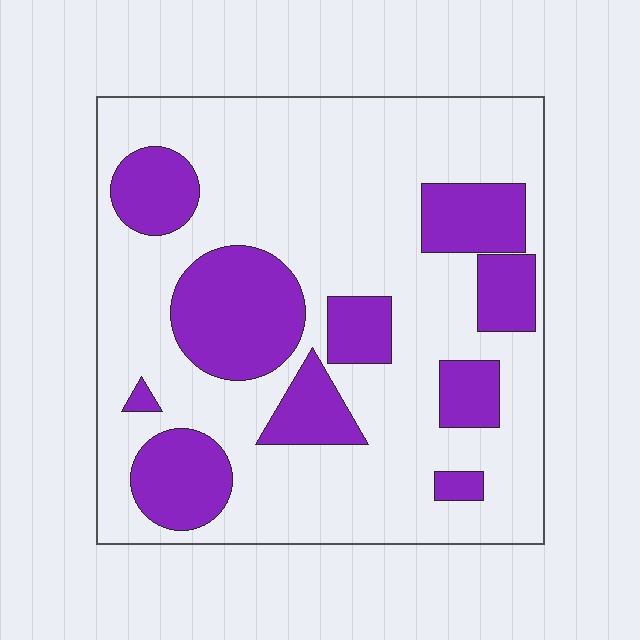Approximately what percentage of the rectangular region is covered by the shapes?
Approximately 30%.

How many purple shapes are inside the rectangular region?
10.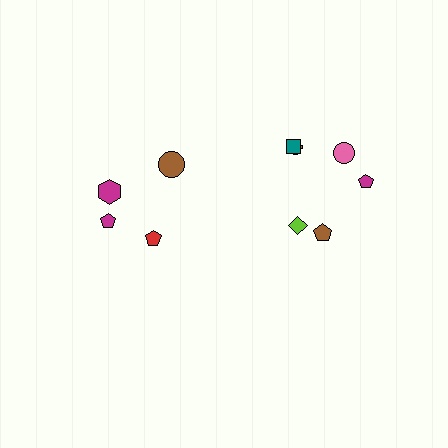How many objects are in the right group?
There are 6 objects.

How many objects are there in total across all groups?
There are 10 objects.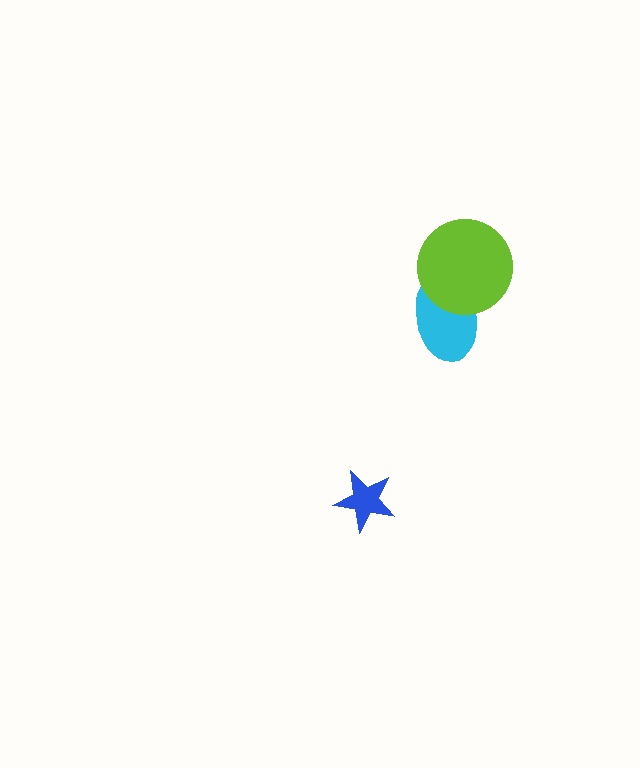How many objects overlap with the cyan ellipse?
1 object overlaps with the cyan ellipse.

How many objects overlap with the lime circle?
1 object overlaps with the lime circle.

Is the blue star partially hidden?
No, no other shape covers it.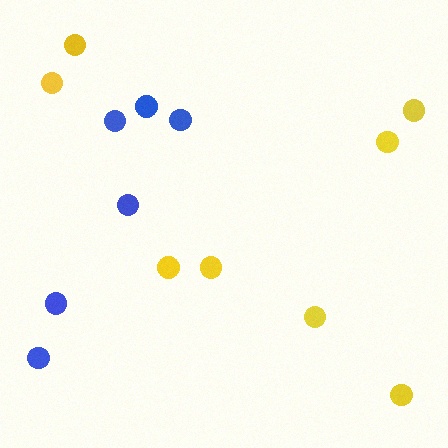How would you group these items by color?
There are 2 groups: one group of yellow circles (8) and one group of blue circles (6).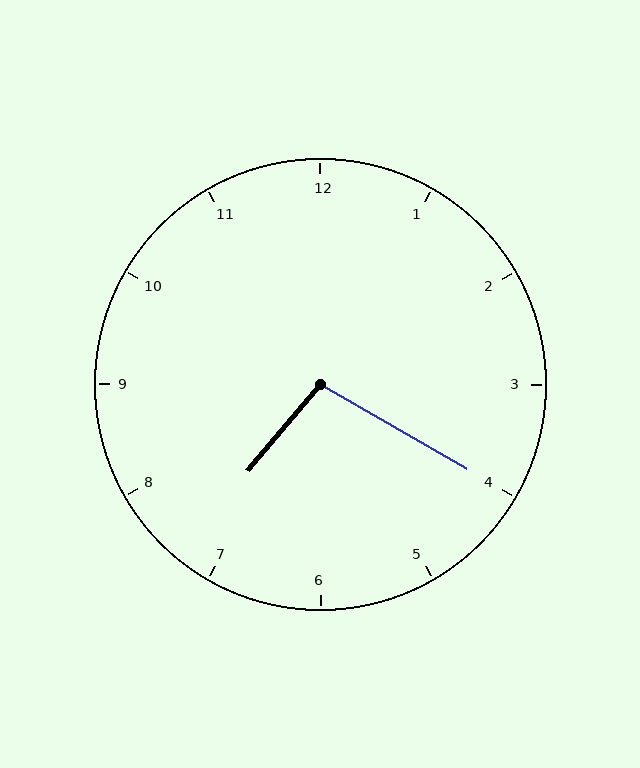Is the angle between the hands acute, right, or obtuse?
It is obtuse.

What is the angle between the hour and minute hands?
Approximately 100 degrees.